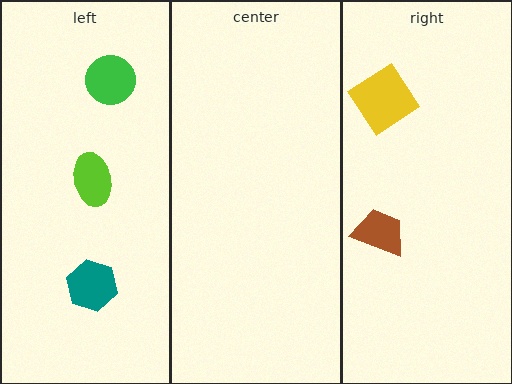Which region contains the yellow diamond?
The right region.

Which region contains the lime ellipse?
The left region.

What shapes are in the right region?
The brown trapezoid, the yellow diamond.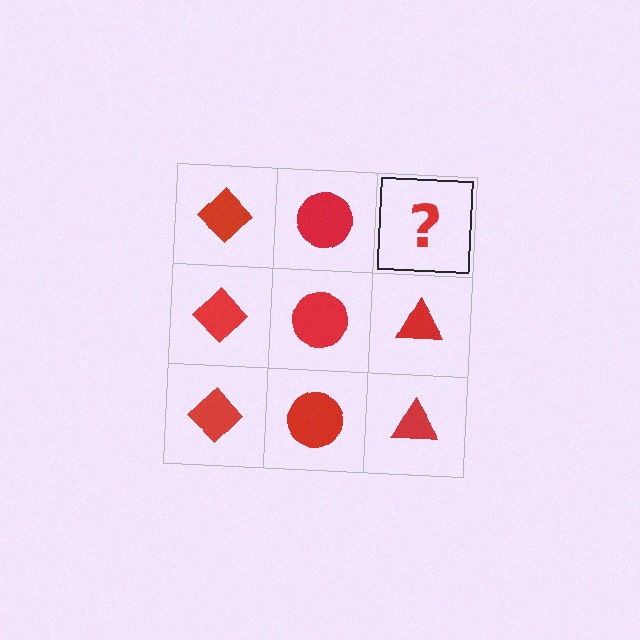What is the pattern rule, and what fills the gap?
The rule is that each column has a consistent shape. The gap should be filled with a red triangle.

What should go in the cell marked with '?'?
The missing cell should contain a red triangle.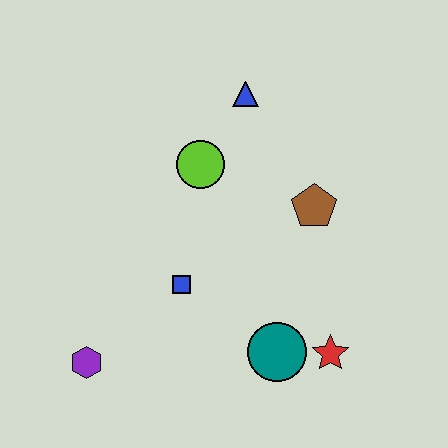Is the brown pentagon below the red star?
No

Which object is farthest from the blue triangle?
The purple hexagon is farthest from the blue triangle.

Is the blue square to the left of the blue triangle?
Yes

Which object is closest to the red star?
The teal circle is closest to the red star.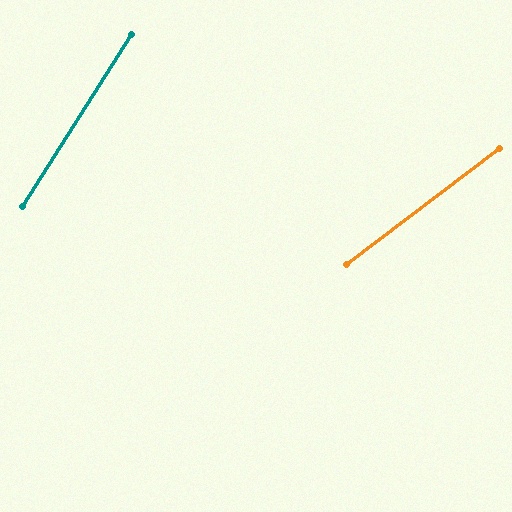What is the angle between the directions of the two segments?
Approximately 21 degrees.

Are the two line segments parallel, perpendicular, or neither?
Neither parallel nor perpendicular — they differ by about 21°.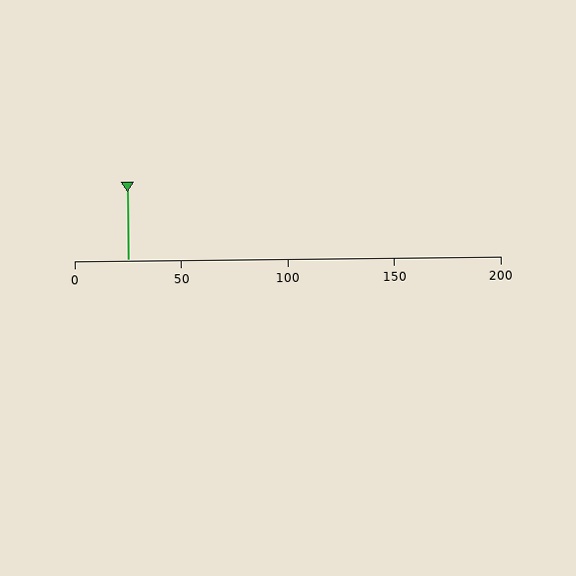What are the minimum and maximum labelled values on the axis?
The axis runs from 0 to 200.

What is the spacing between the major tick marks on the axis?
The major ticks are spaced 50 apart.